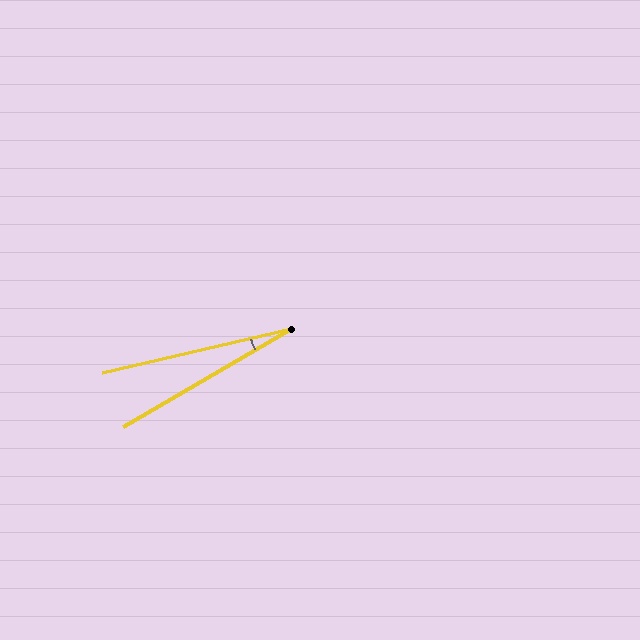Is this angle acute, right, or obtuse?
It is acute.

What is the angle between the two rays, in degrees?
Approximately 17 degrees.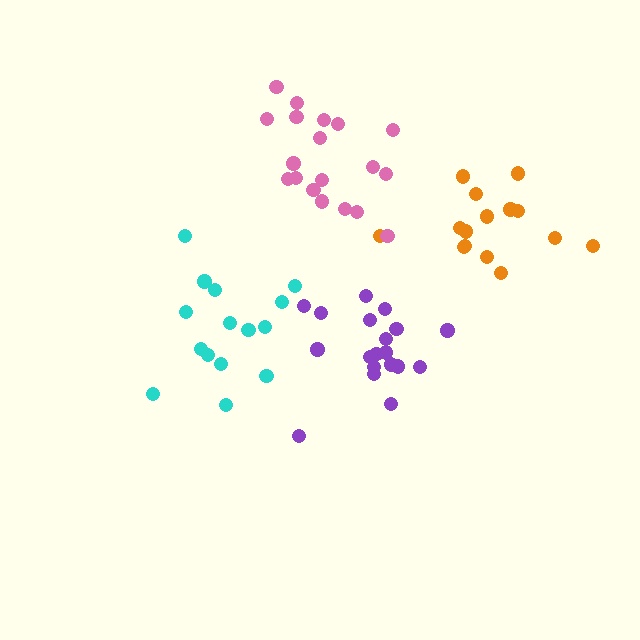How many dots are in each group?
Group 1: 15 dots, Group 2: 19 dots, Group 3: 19 dots, Group 4: 15 dots (68 total).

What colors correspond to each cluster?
The clusters are colored: orange, pink, purple, cyan.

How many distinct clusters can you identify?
There are 4 distinct clusters.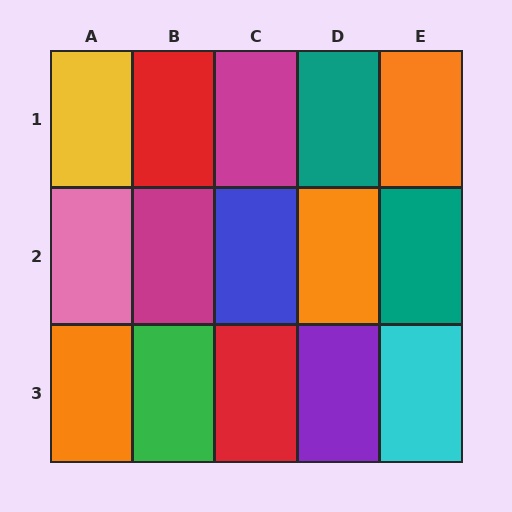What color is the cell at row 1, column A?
Yellow.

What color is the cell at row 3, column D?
Purple.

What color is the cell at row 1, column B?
Red.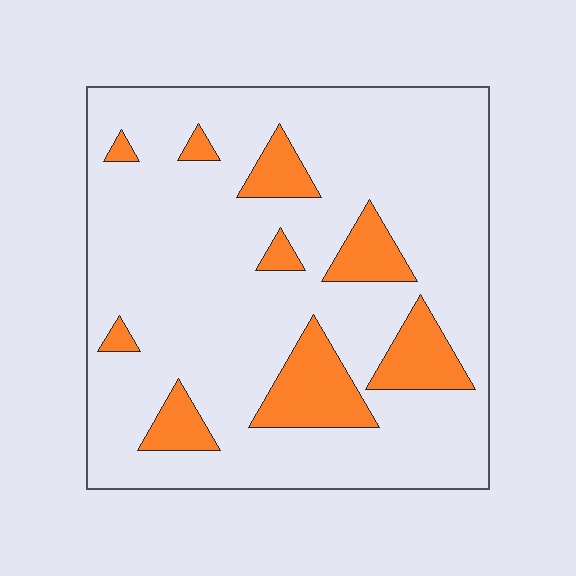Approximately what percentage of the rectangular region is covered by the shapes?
Approximately 15%.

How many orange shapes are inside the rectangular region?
9.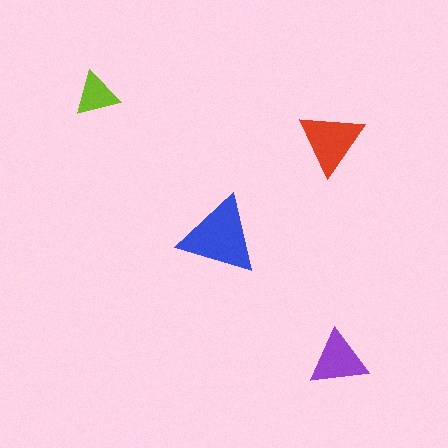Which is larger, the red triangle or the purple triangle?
The red one.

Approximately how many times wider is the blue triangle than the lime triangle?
About 2 times wider.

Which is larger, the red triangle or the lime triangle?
The red one.